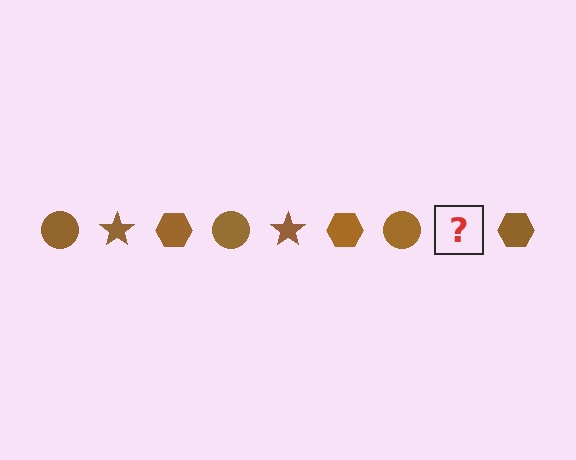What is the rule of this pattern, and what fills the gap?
The rule is that the pattern cycles through circle, star, hexagon shapes in brown. The gap should be filled with a brown star.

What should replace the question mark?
The question mark should be replaced with a brown star.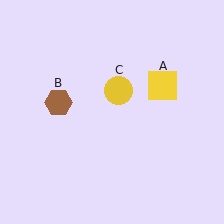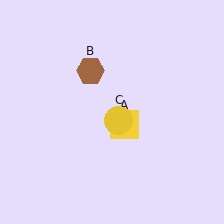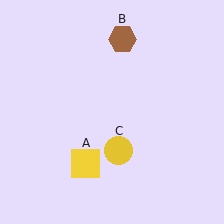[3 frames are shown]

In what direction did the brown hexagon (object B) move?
The brown hexagon (object B) moved up and to the right.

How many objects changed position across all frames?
3 objects changed position: yellow square (object A), brown hexagon (object B), yellow circle (object C).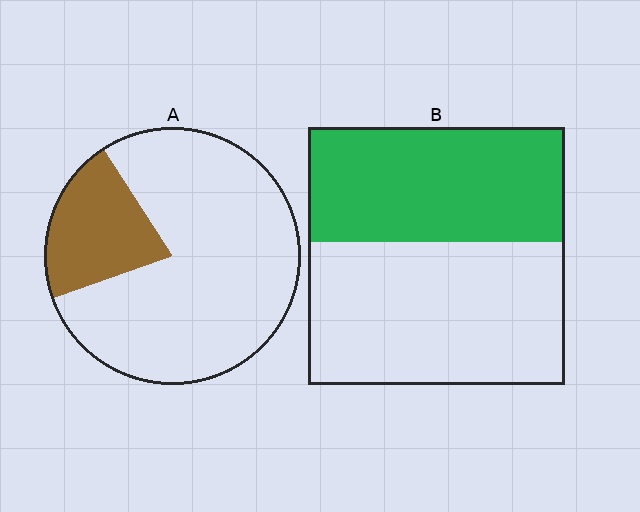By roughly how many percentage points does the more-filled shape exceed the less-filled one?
By roughly 25 percentage points (B over A).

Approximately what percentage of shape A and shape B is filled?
A is approximately 20% and B is approximately 45%.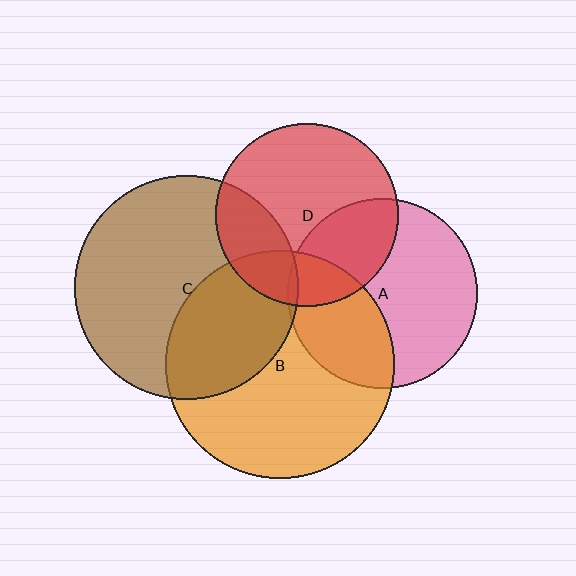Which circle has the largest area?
Circle B (orange).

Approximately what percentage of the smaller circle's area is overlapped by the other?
Approximately 25%.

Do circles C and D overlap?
Yes.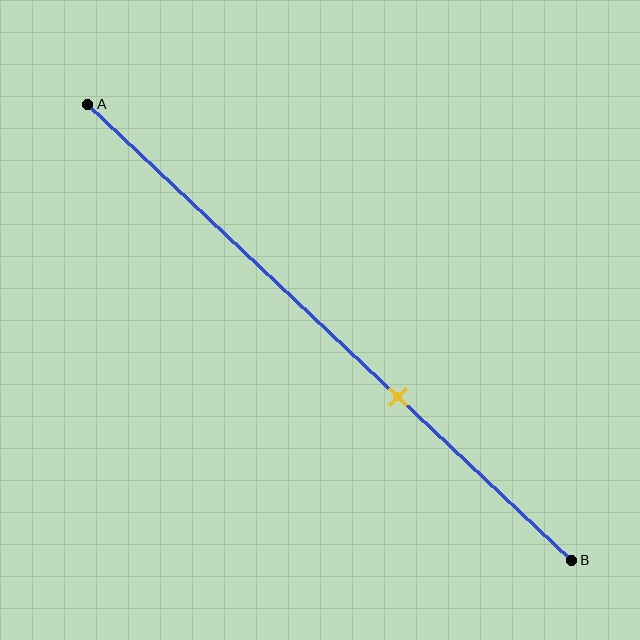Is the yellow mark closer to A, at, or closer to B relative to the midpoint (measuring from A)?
The yellow mark is closer to point B than the midpoint of segment AB.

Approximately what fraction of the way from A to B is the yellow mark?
The yellow mark is approximately 65% of the way from A to B.